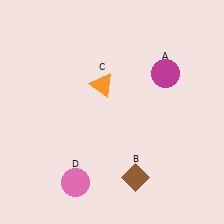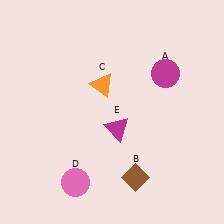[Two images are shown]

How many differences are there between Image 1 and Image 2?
There is 1 difference between the two images.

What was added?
A magenta triangle (E) was added in Image 2.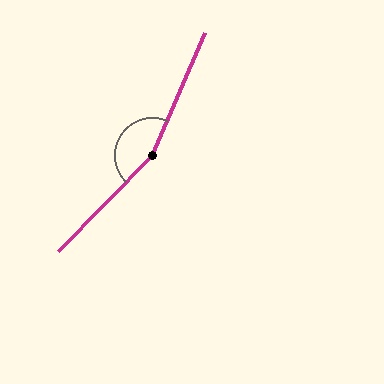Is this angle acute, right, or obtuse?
It is obtuse.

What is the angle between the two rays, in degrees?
Approximately 159 degrees.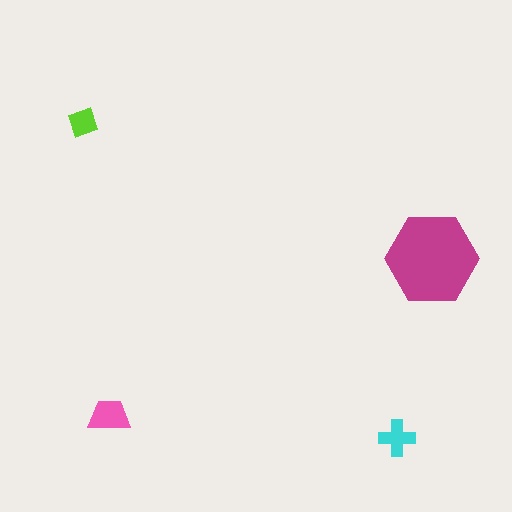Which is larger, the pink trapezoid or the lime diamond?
The pink trapezoid.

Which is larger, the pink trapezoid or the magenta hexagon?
The magenta hexagon.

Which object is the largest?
The magenta hexagon.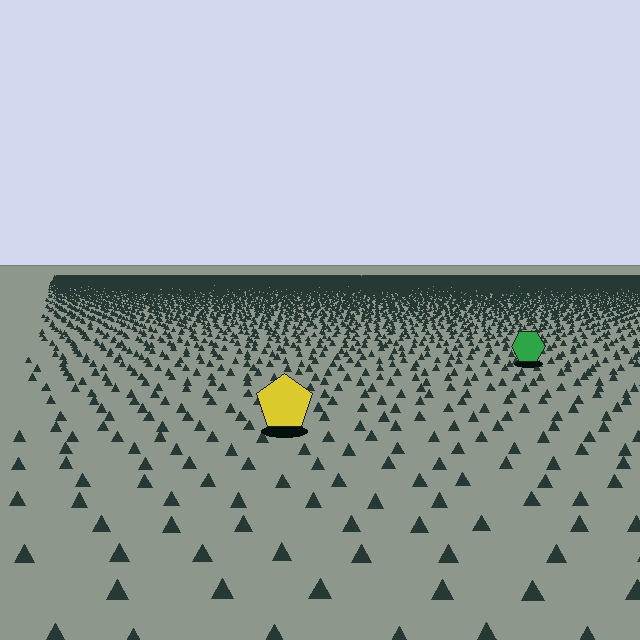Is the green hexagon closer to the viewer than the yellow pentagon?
No. The yellow pentagon is closer — you can tell from the texture gradient: the ground texture is coarser near it.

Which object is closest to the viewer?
The yellow pentagon is closest. The texture marks near it are larger and more spread out.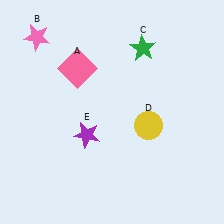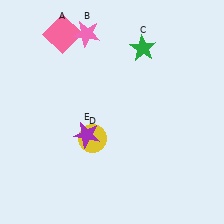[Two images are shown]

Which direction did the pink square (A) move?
The pink square (A) moved up.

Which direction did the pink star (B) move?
The pink star (B) moved right.